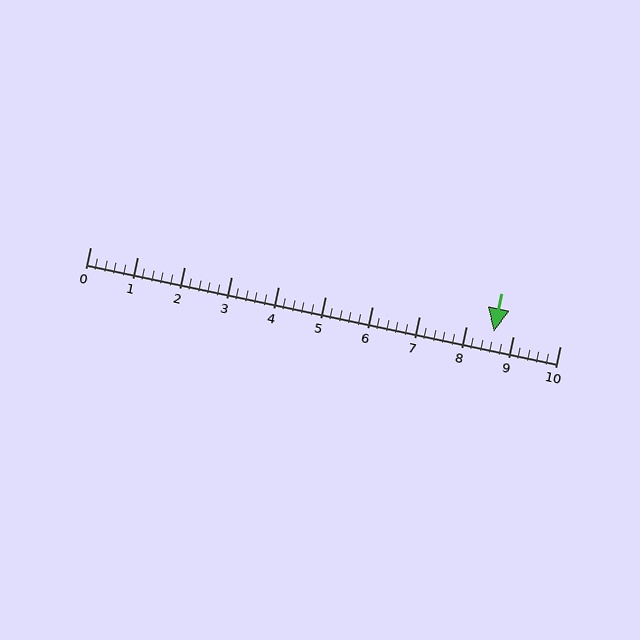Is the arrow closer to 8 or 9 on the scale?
The arrow is closer to 9.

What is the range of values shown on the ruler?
The ruler shows values from 0 to 10.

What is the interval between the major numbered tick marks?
The major tick marks are spaced 1 units apart.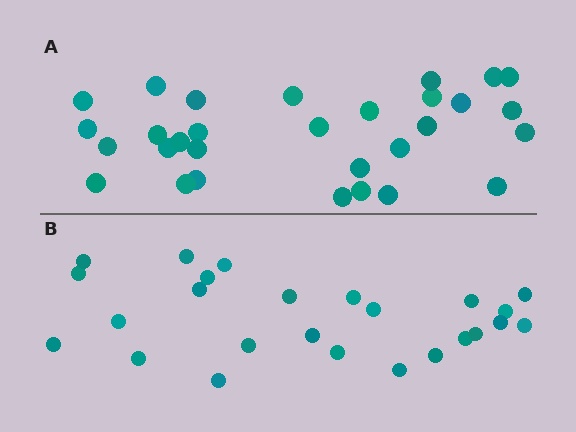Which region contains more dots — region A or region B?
Region A (the top region) has more dots.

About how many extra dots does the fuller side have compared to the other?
Region A has about 5 more dots than region B.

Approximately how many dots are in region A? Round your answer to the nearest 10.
About 30 dots.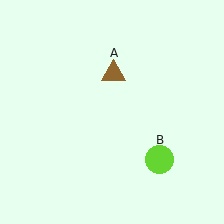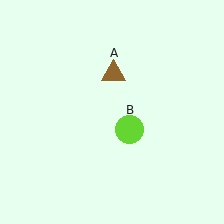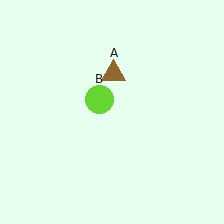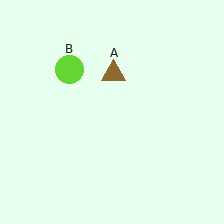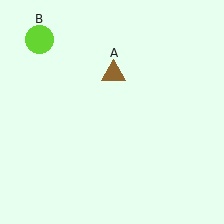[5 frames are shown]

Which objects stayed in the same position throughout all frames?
Brown triangle (object A) remained stationary.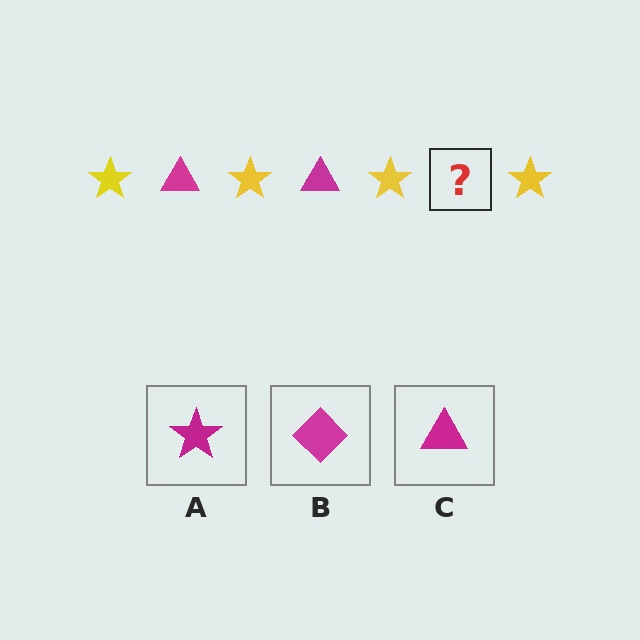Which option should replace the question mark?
Option C.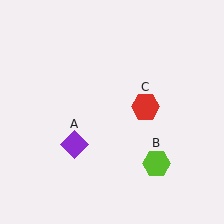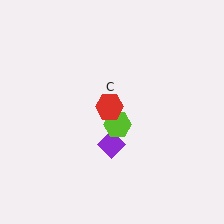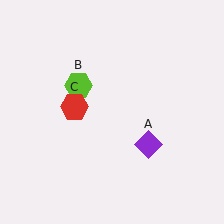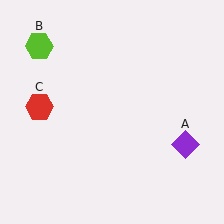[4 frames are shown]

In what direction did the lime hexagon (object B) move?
The lime hexagon (object B) moved up and to the left.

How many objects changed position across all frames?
3 objects changed position: purple diamond (object A), lime hexagon (object B), red hexagon (object C).